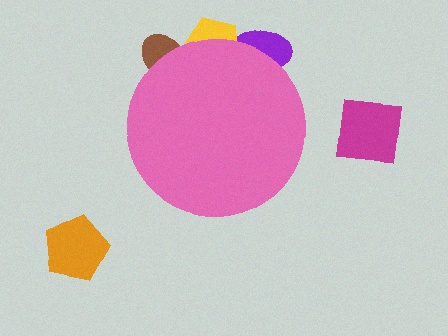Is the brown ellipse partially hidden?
Yes, the brown ellipse is partially hidden behind the pink circle.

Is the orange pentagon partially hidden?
No, the orange pentagon is fully visible.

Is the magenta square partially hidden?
No, the magenta square is fully visible.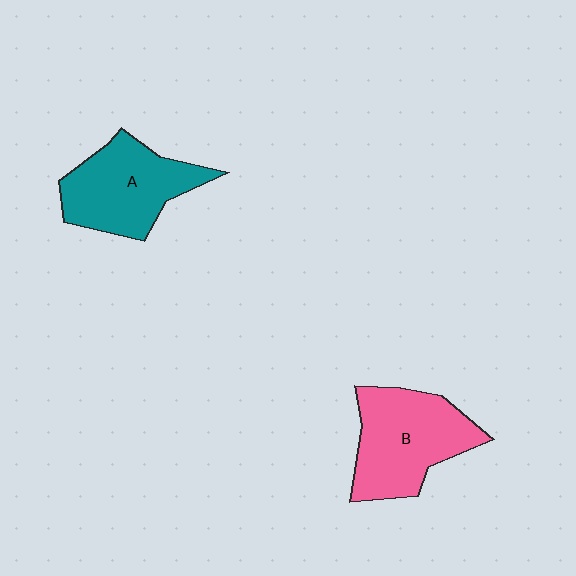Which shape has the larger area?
Shape B (pink).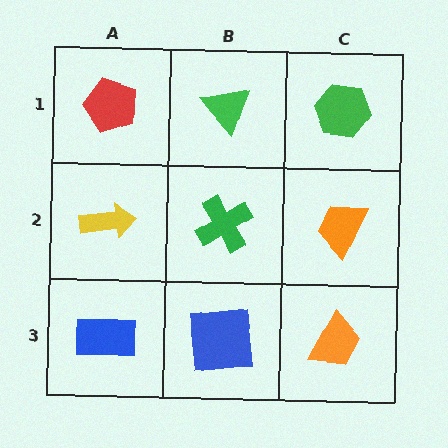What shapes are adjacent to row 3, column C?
An orange trapezoid (row 2, column C), a blue square (row 3, column B).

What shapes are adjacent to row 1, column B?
A green cross (row 2, column B), a red pentagon (row 1, column A), a green hexagon (row 1, column C).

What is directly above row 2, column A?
A red pentagon.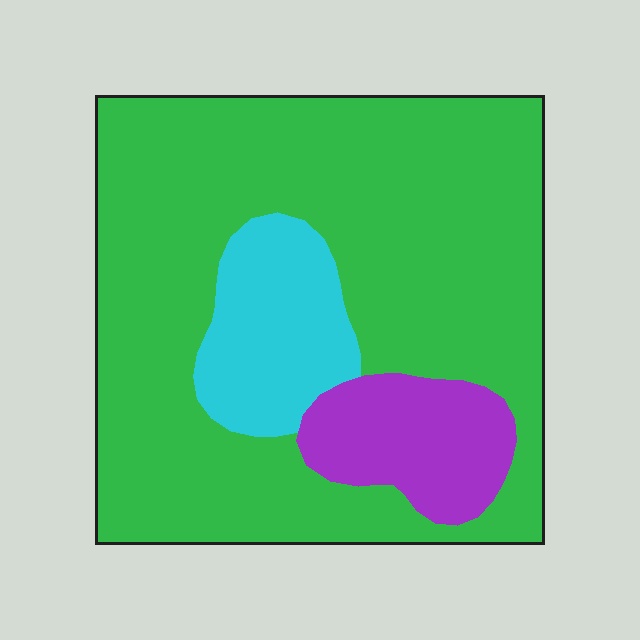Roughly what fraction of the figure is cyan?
Cyan takes up about one eighth (1/8) of the figure.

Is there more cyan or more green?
Green.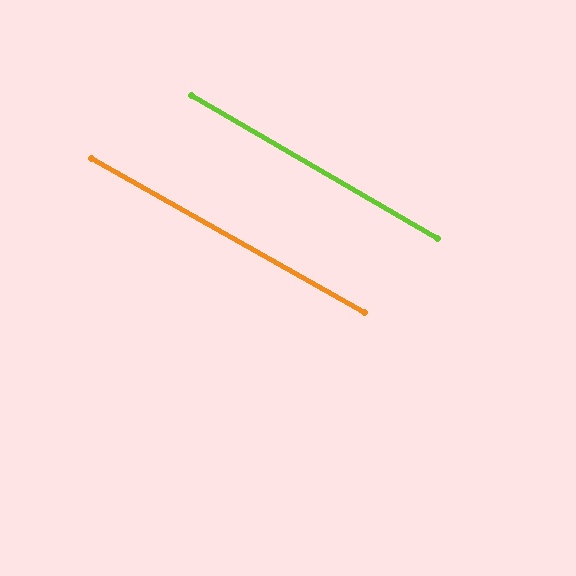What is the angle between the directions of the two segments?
Approximately 1 degree.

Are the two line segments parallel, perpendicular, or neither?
Parallel — their directions differ by only 0.9°.